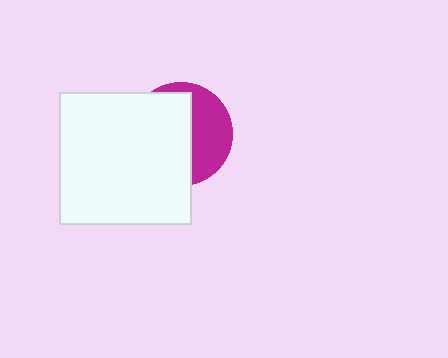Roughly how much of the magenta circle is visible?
A small part of it is visible (roughly 41%).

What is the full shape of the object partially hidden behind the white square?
The partially hidden object is a magenta circle.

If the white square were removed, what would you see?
You would see the complete magenta circle.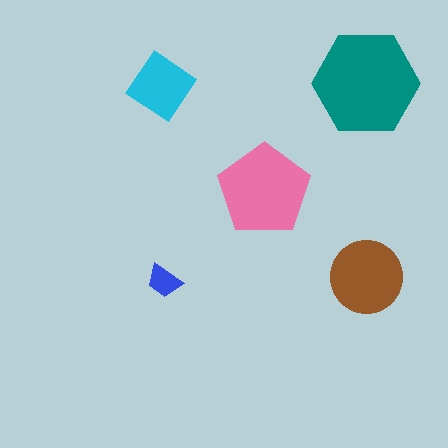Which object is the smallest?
The blue trapezoid.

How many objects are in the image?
There are 5 objects in the image.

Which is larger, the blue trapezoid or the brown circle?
The brown circle.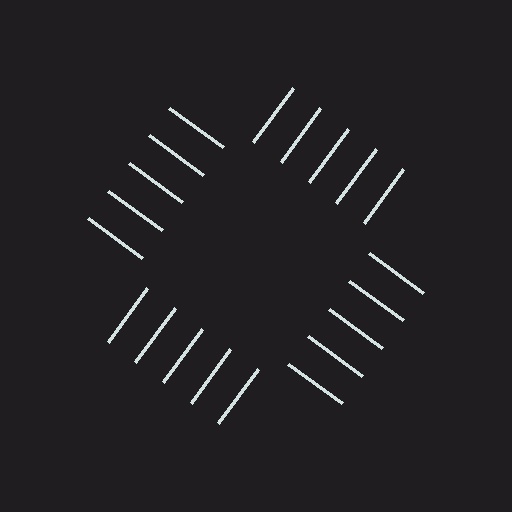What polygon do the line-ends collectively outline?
An illusory square — the line segments terminate on its edges but no continuous stroke is drawn.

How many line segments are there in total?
20 — 5 along each of the 4 edges.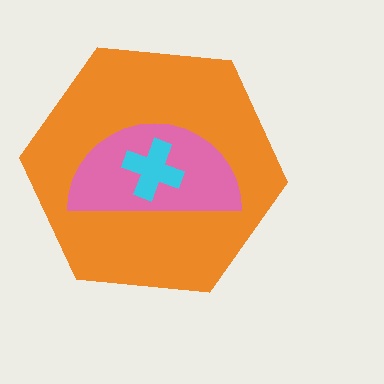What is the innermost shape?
The cyan cross.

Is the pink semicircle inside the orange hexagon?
Yes.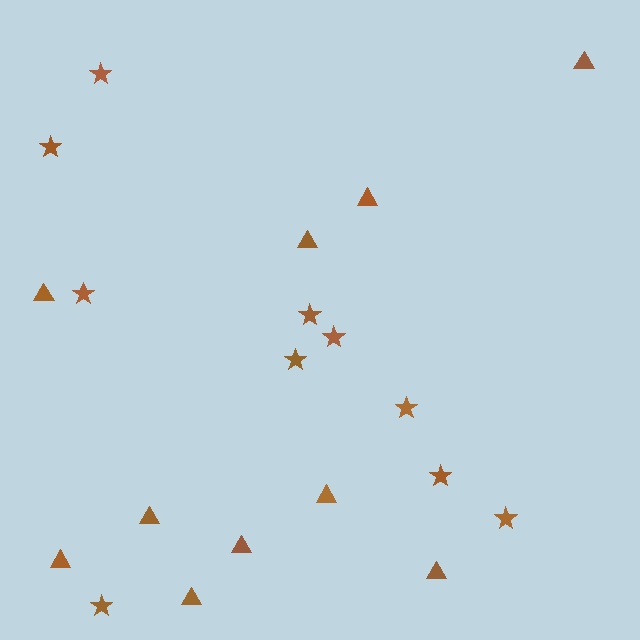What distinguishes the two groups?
There are 2 groups: one group of triangles (10) and one group of stars (10).